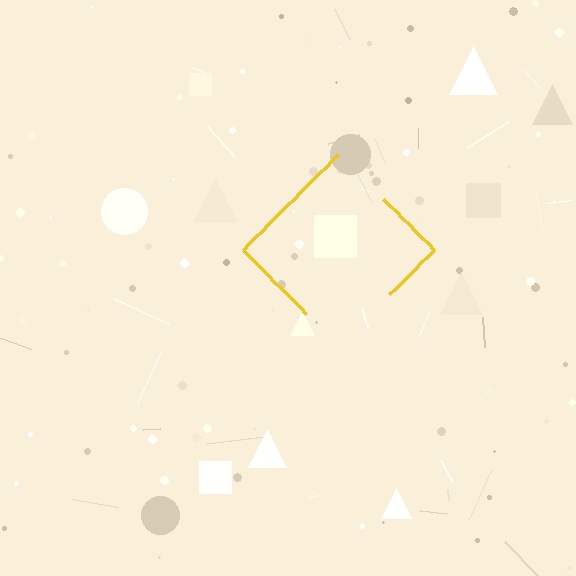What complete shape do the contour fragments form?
The contour fragments form a diamond.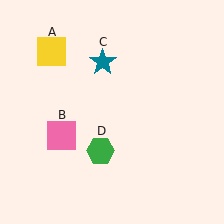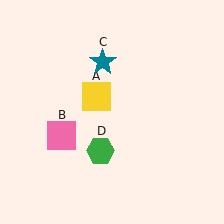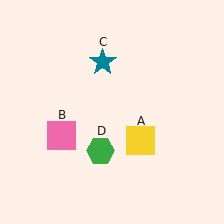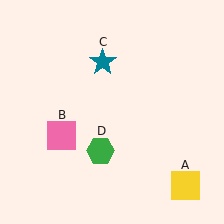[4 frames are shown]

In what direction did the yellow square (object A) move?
The yellow square (object A) moved down and to the right.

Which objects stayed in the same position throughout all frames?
Pink square (object B) and teal star (object C) and green hexagon (object D) remained stationary.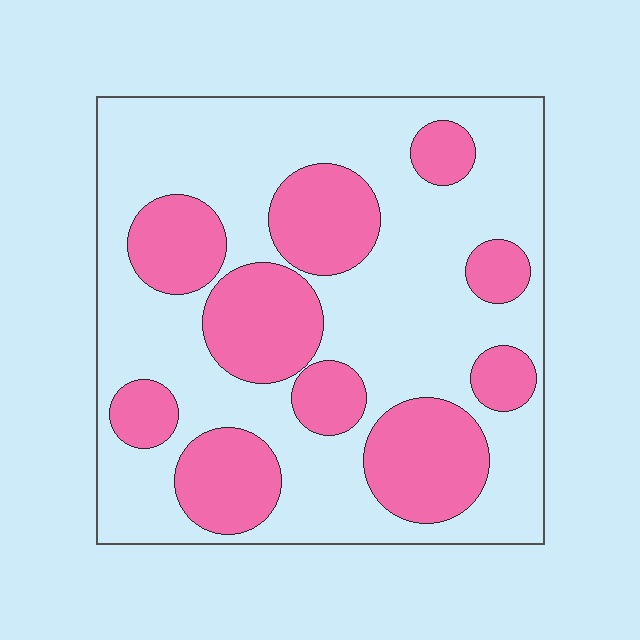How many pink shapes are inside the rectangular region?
10.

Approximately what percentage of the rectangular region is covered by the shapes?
Approximately 35%.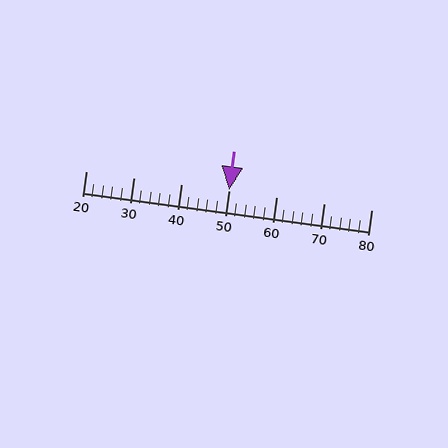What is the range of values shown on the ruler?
The ruler shows values from 20 to 80.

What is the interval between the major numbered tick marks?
The major tick marks are spaced 10 units apart.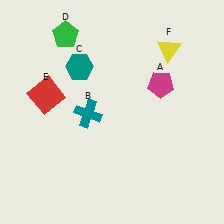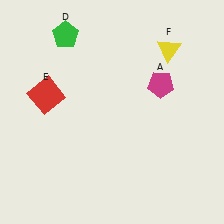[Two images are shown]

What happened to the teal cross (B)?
The teal cross (B) was removed in Image 2. It was in the bottom-left area of Image 1.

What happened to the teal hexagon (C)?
The teal hexagon (C) was removed in Image 2. It was in the top-left area of Image 1.